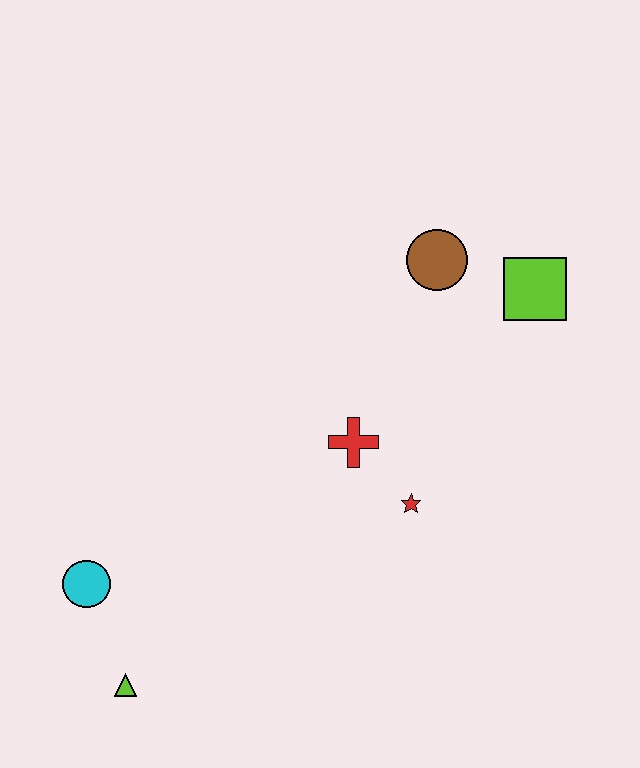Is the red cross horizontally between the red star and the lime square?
No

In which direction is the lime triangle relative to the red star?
The lime triangle is to the left of the red star.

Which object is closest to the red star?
The red cross is closest to the red star.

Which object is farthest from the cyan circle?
The lime square is farthest from the cyan circle.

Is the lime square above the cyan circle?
Yes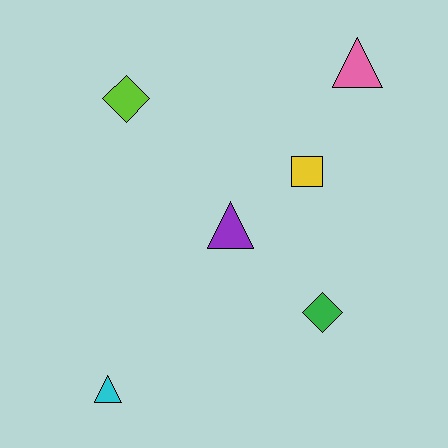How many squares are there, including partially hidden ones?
There is 1 square.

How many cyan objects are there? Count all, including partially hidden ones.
There is 1 cyan object.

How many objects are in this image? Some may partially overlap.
There are 6 objects.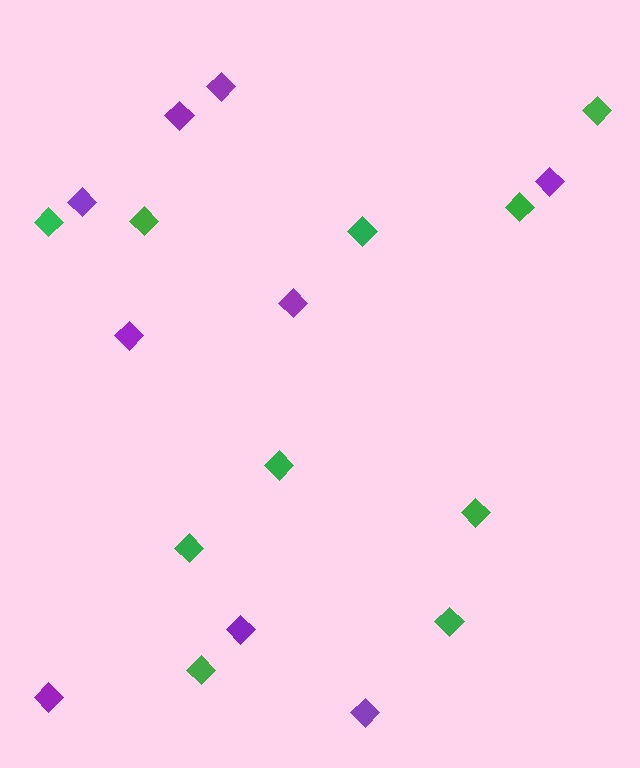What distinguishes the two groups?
There are 2 groups: one group of green diamonds (10) and one group of purple diamonds (9).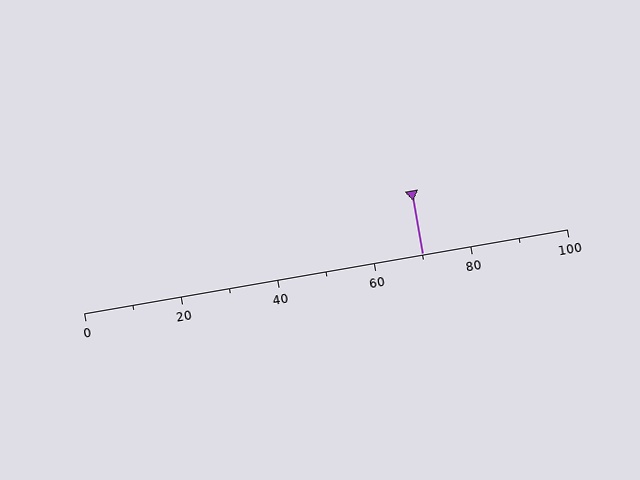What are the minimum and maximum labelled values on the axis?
The axis runs from 0 to 100.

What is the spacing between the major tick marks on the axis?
The major ticks are spaced 20 apart.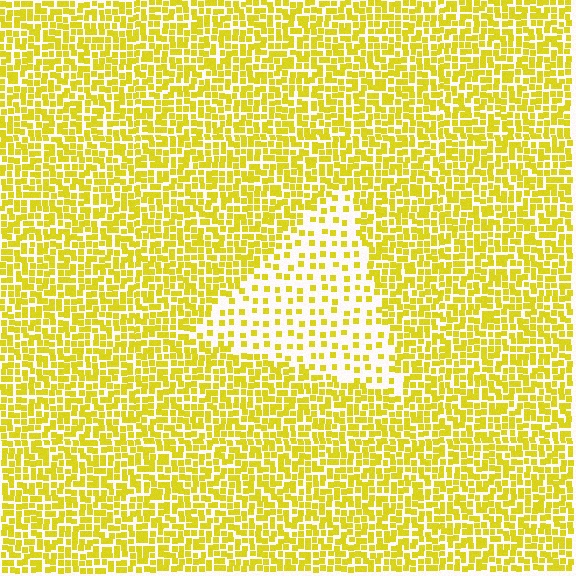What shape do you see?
I see a triangle.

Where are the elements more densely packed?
The elements are more densely packed outside the triangle boundary.